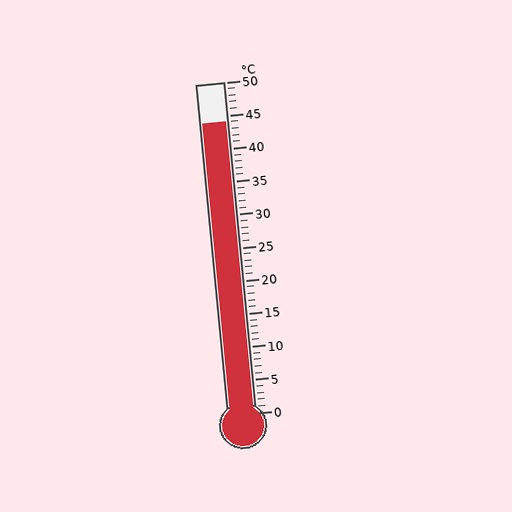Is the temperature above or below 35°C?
The temperature is above 35°C.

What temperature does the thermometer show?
The thermometer shows approximately 44°C.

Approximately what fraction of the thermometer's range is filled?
The thermometer is filled to approximately 90% of its range.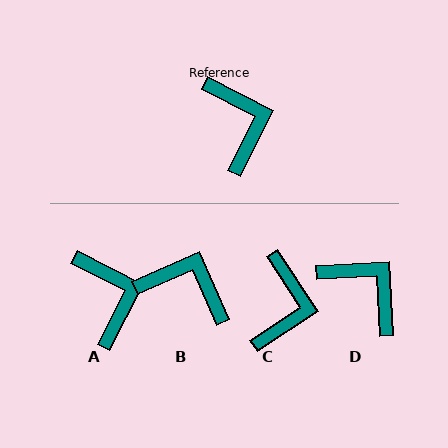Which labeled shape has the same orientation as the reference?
A.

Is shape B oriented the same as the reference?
No, it is off by about 51 degrees.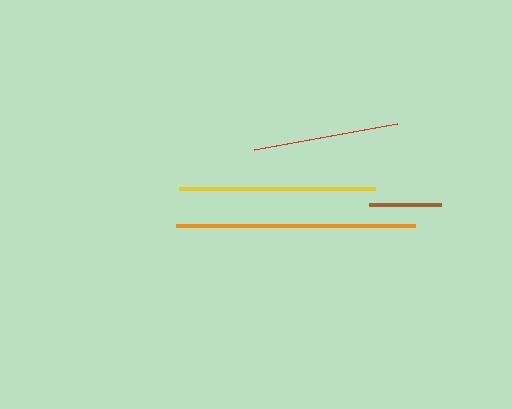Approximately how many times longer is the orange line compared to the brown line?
The orange line is approximately 3.3 times the length of the brown line.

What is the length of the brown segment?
The brown segment is approximately 72 pixels long.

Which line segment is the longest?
The orange line is the longest at approximately 239 pixels.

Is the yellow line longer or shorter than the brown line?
The yellow line is longer than the brown line.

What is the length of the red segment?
The red segment is approximately 146 pixels long.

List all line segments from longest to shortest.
From longest to shortest: orange, yellow, red, brown.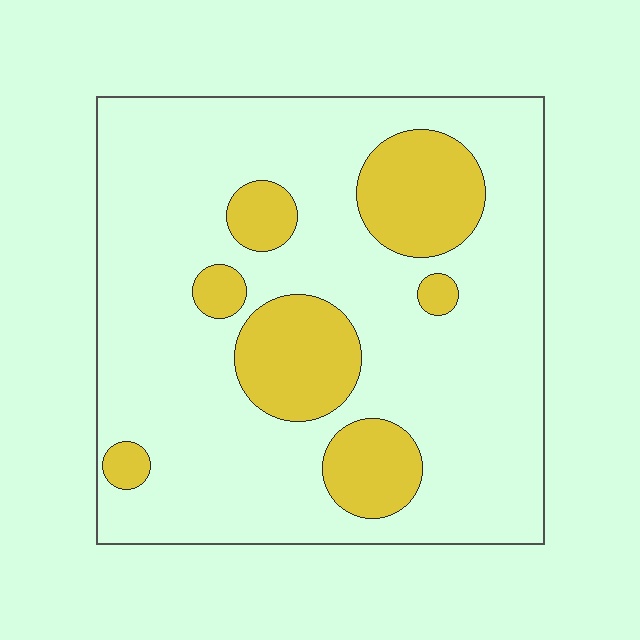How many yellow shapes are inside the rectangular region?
7.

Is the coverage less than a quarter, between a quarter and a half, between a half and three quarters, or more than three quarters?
Less than a quarter.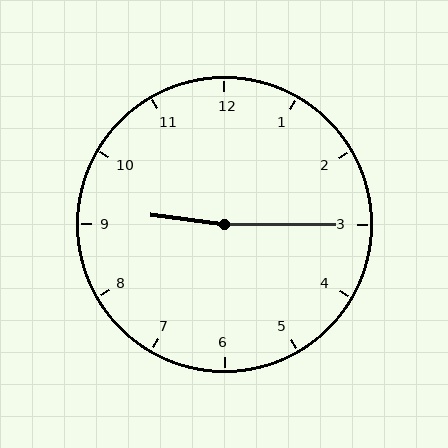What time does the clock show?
9:15.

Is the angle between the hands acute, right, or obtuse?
It is obtuse.